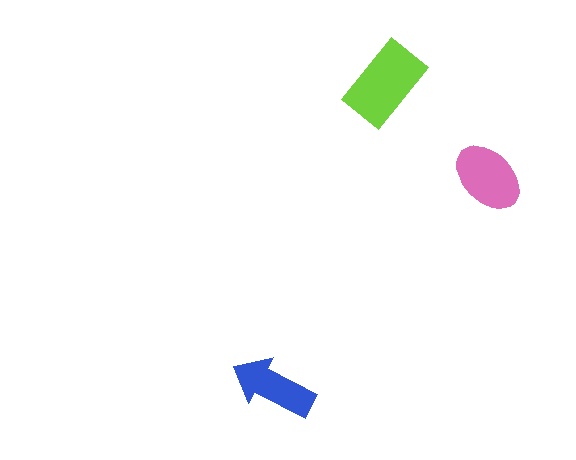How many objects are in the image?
There are 3 objects in the image.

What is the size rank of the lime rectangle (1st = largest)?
1st.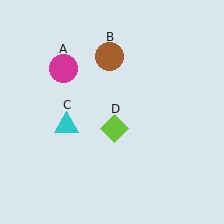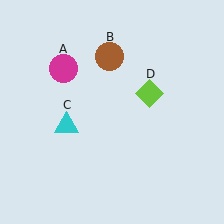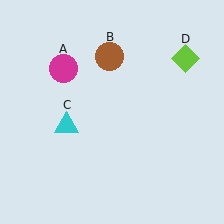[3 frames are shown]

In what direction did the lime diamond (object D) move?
The lime diamond (object D) moved up and to the right.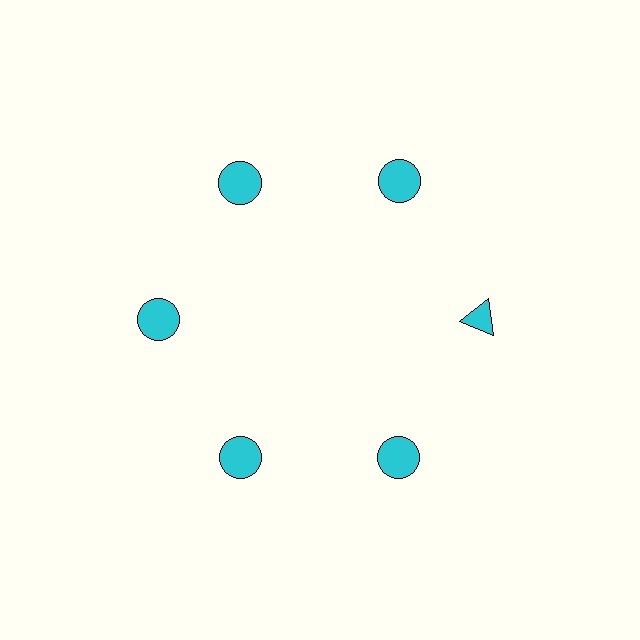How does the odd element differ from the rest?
It has a different shape: triangle instead of circle.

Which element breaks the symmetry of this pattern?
The cyan triangle at roughly the 3 o'clock position breaks the symmetry. All other shapes are cyan circles.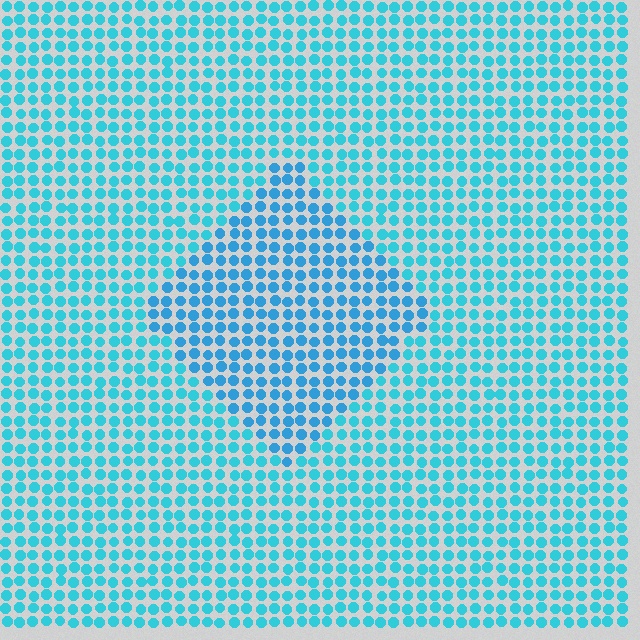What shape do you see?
I see a diamond.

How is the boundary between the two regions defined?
The boundary is defined purely by a slight shift in hue (about 17 degrees). Spacing, size, and orientation are identical on both sides.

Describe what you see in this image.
The image is filled with small cyan elements in a uniform arrangement. A diamond-shaped region is visible where the elements are tinted to a slightly different hue, forming a subtle color boundary.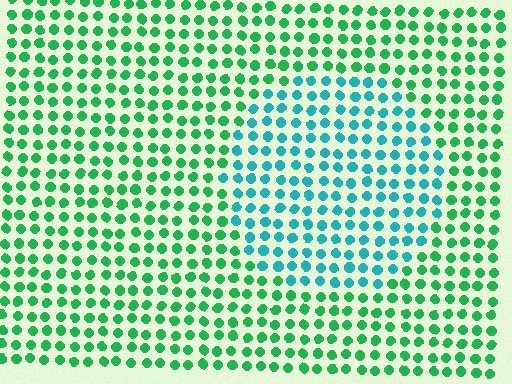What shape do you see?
I see a circle.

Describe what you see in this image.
The image is filled with small green elements in a uniform arrangement. A circle-shaped region is visible where the elements are tinted to a slightly different hue, forming a subtle color boundary.